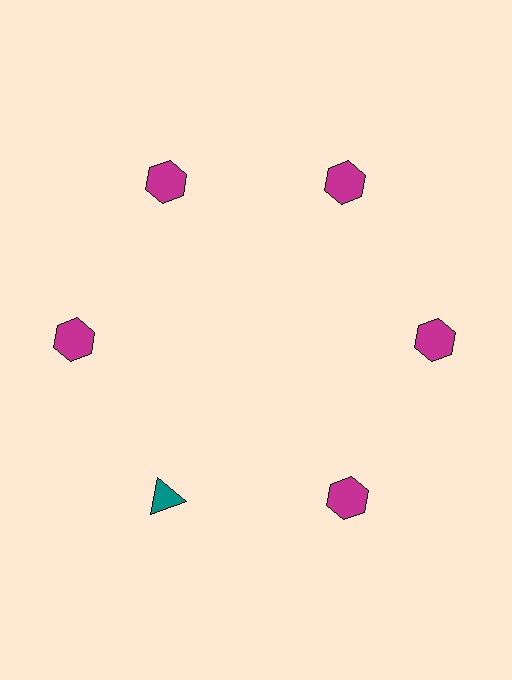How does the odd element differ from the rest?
It differs in both color (teal instead of magenta) and shape (triangle instead of hexagon).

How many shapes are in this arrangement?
There are 6 shapes arranged in a ring pattern.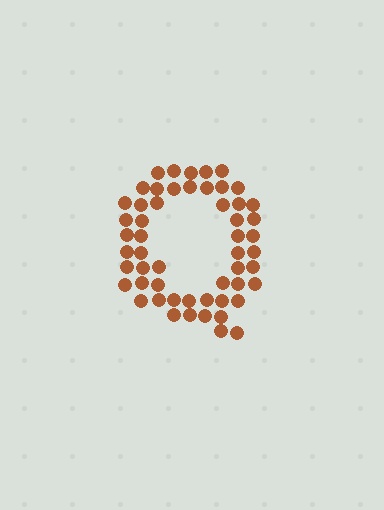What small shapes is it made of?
It is made of small circles.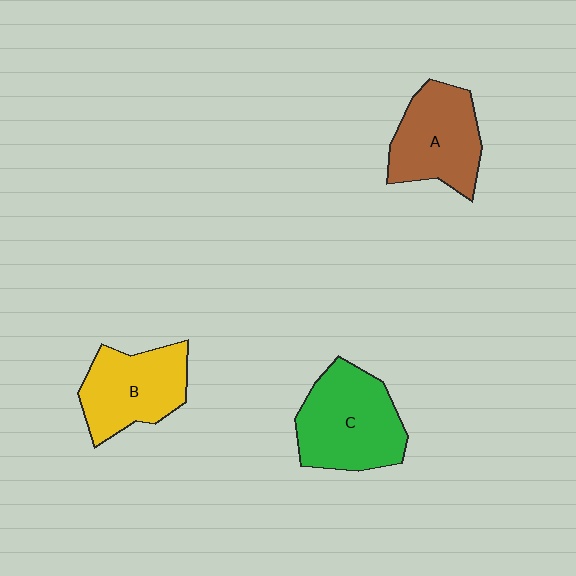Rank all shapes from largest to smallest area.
From largest to smallest: C (green), A (brown), B (yellow).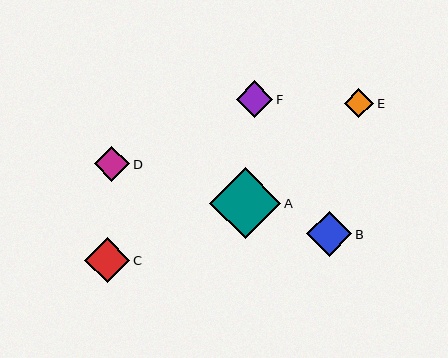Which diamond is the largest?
Diamond A is the largest with a size of approximately 72 pixels.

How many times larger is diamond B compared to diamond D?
Diamond B is approximately 1.3 times the size of diamond D.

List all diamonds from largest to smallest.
From largest to smallest: A, C, B, F, D, E.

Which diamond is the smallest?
Diamond E is the smallest with a size of approximately 29 pixels.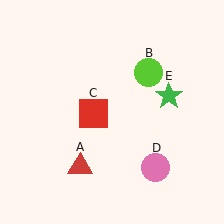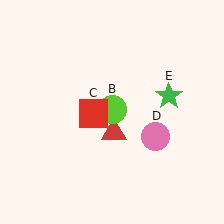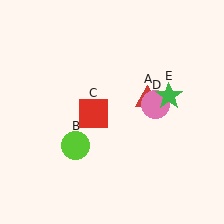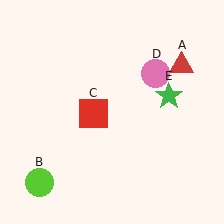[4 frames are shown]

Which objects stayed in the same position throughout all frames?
Red square (object C) and green star (object E) remained stationary.